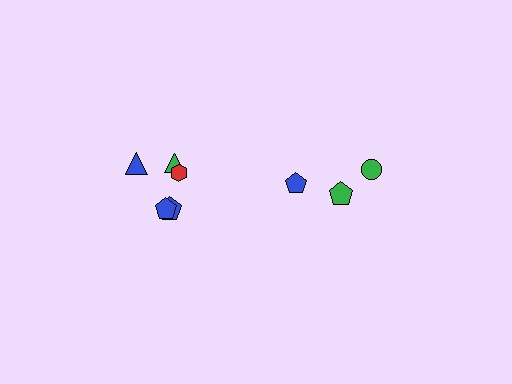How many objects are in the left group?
There are 5 objects.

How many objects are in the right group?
There are 3 objects.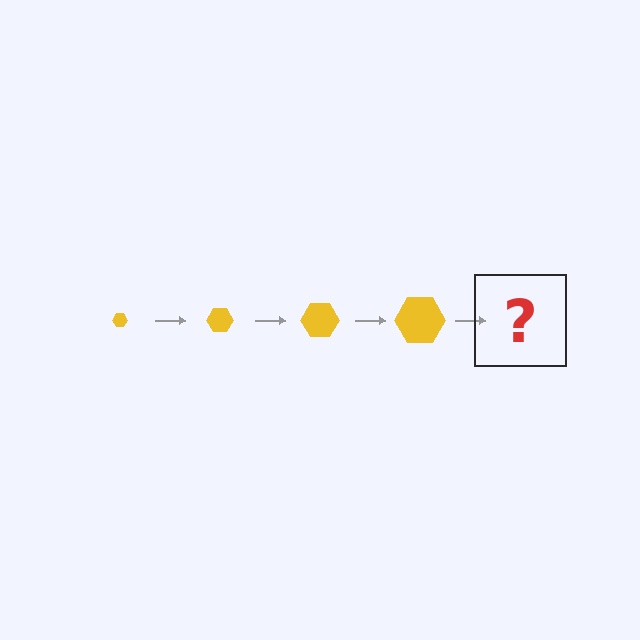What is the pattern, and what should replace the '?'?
The pattern is that the hexagon gets progressively larger each step. The '?' should be a yellow hexagon, larger than the previous one.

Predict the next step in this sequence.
The next step is a yellow hexagon, larger than the previous one.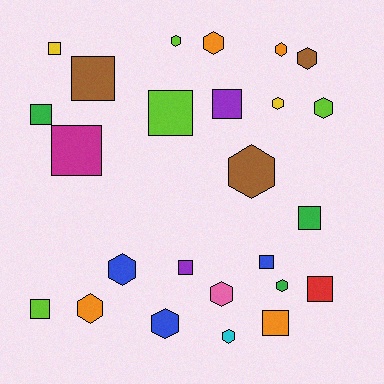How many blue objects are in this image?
There are 3 blue objects.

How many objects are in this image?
There are 25 objects.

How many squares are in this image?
There are 12 squares.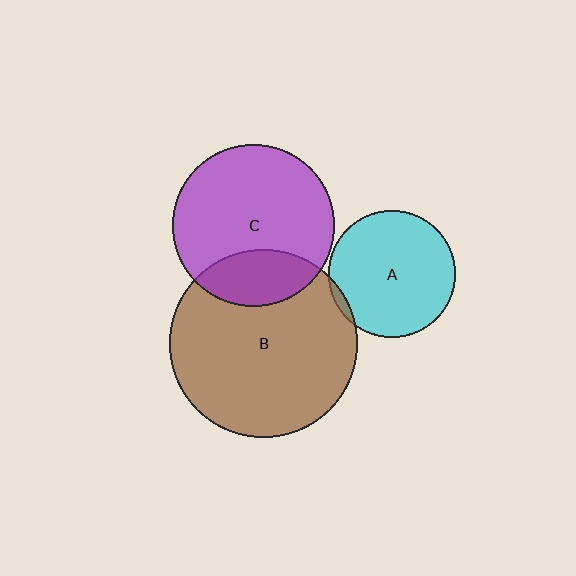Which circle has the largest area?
Circle B (brown).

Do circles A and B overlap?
Yes.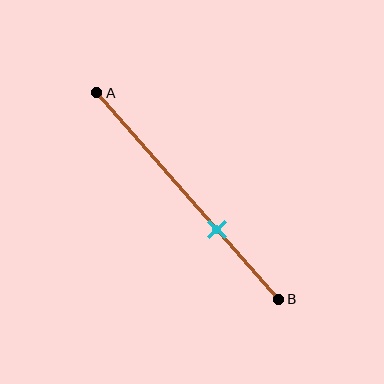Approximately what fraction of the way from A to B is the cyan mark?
The cyan mark is approximately 65% of the way from A to B.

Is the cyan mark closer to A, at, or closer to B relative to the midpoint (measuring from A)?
The cyan mark is closer to point B than the midpoint of segment AB.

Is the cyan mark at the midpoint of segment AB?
No, the mark is at about 65% from A, not at the 50% midpoint.